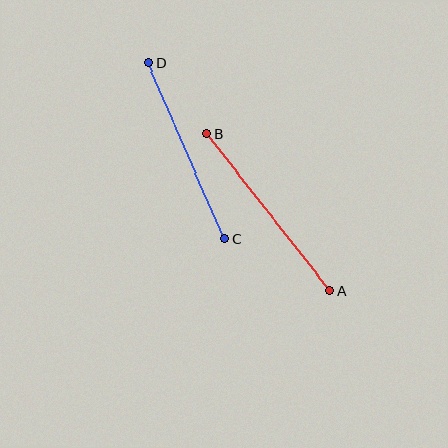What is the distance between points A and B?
The distance is approximately 200 pixels.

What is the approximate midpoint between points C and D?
The midpoint is at approximately (187, 151) pixels.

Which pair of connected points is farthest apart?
Points A and B are farthest apart.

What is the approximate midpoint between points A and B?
The midpoint is at approximately (268, 212) pixels.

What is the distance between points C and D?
The distance is approximately 192 pixels.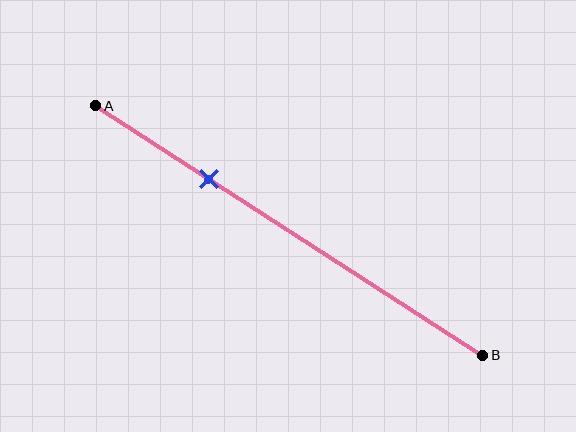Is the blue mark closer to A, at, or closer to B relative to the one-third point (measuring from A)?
The blue mark is closer to point A than the one-third point of segment AB.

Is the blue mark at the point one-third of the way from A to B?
No, the mark is at about 30% from A, not at the 33% one-third point.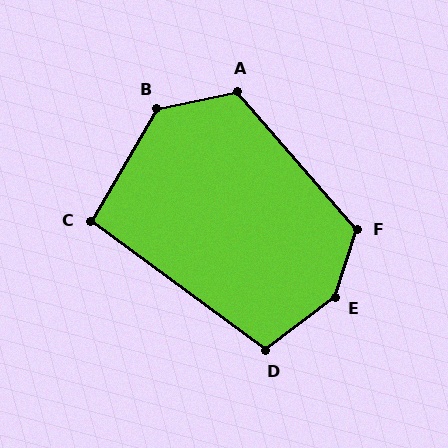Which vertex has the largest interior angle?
E, at approximately 145 degrees.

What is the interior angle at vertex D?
Approximately 106 degrees (obtuse).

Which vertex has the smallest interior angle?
C, at approximately 96 degrees.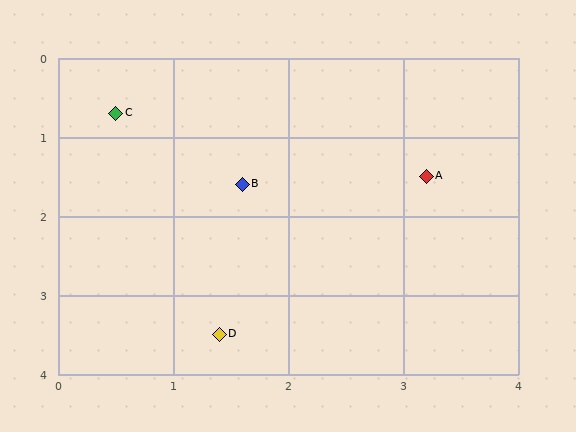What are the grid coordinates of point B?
Point B is at approximately (1.6, 1.6).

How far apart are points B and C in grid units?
Points B and C are about 1.4 grid units apart.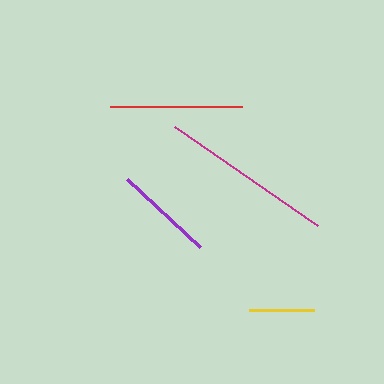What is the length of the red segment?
The red segment is approximately 132 pixels long.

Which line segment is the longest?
The magenta line is the longest at approximately 174 pixels.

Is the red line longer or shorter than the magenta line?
The magenta line is longer than the red line.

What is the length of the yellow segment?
The yellow segment is approximately 65 pixels long.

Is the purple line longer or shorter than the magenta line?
The magenta line is longer than the purple line.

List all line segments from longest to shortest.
From longest to shortest: magenta, red, purple, yellow.